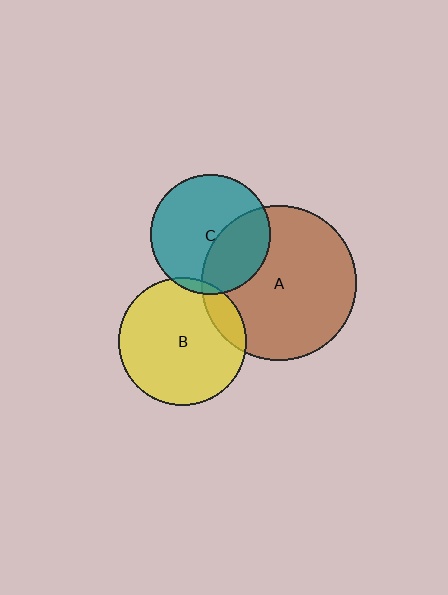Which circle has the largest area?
Circle A (brown).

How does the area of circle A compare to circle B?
Approximately 1.4 times.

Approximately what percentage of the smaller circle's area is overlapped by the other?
Approximately 35%.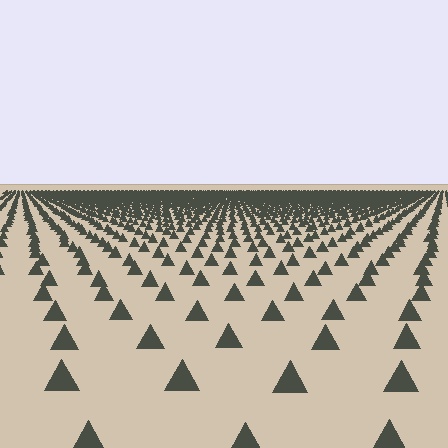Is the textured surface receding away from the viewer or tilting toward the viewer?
The surface is receding away from the viewer. Texture elements get smaller and denser toward the top.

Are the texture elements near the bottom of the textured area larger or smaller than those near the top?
Larger. Near the bottom, elements are closer to the viewer and appear at a bigger on-screen size.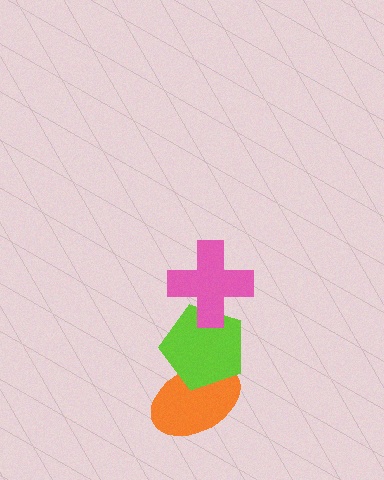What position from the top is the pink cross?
The pink cross is 1st from the top.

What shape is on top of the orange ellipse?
The lime pentagon is on top of the orange ellipse.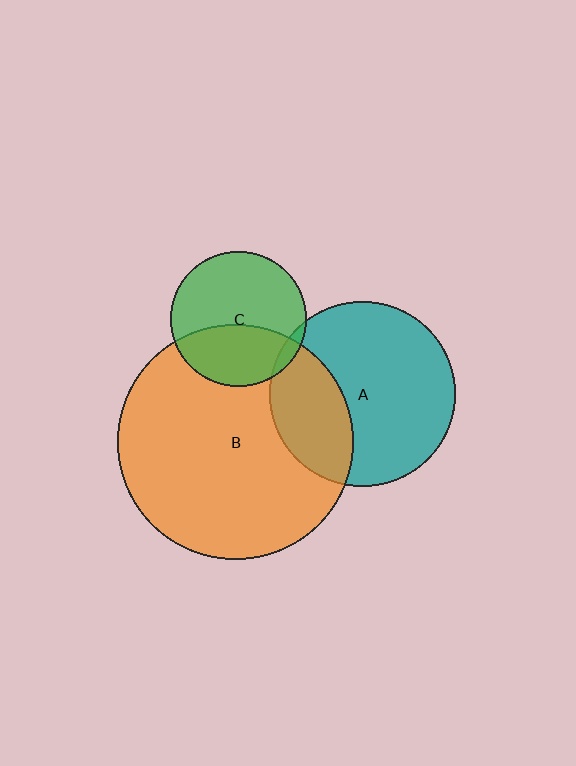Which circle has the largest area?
Circle B (orange).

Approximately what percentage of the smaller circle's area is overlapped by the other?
Approximately 30%.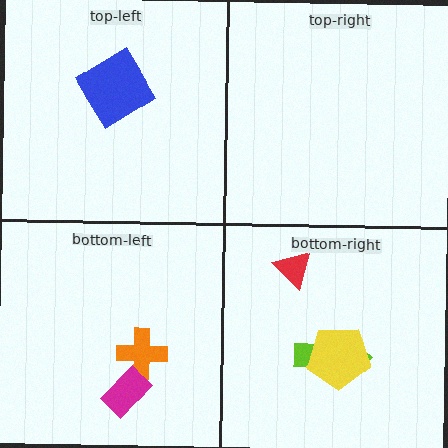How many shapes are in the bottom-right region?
3.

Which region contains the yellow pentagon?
The bottom-right region.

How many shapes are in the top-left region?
1.